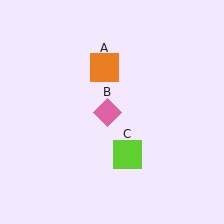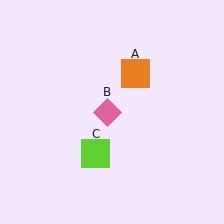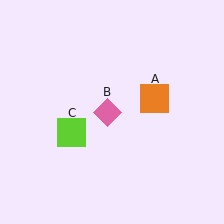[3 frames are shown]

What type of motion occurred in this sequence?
The orange square (object A), lime square (object C) rotated clockwise around the center of the scene.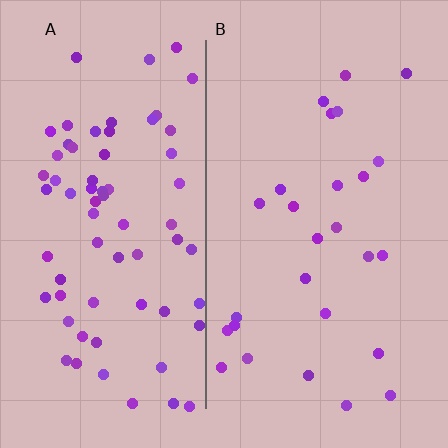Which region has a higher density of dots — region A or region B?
A (the left).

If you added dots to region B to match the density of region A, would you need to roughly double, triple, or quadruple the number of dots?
Approximately triple.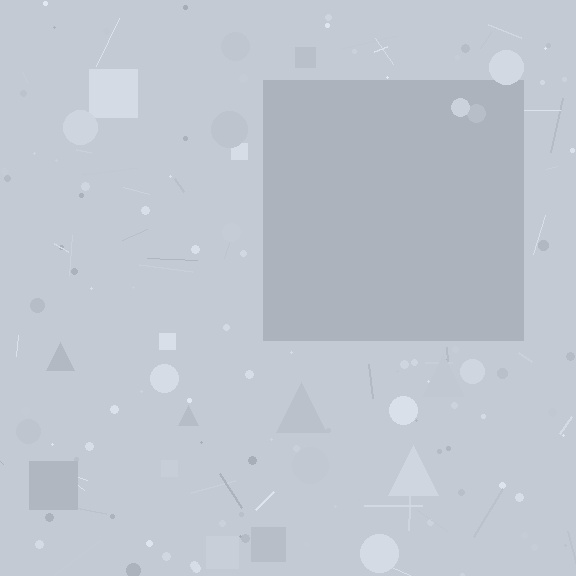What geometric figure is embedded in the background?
A square is embedded in the background.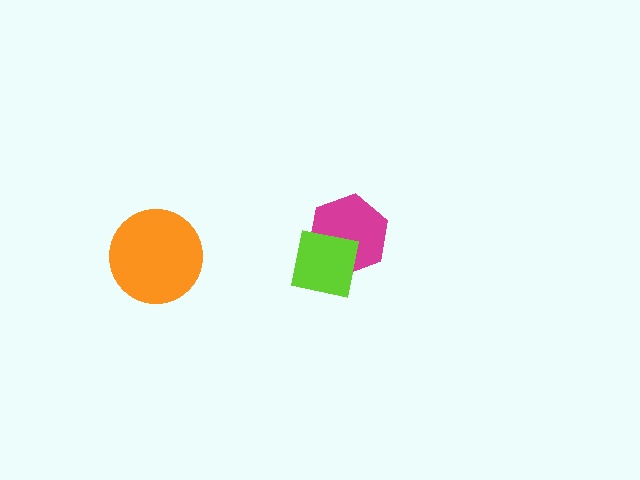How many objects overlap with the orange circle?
0 objects overlap with the orange circle.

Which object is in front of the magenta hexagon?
The lime square is in front of the magenta hexagon.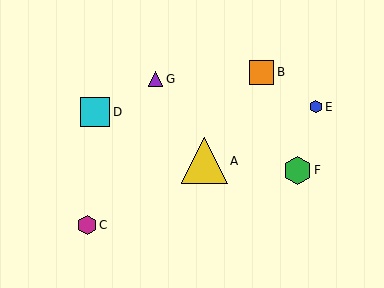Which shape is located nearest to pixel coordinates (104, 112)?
The cyan square (labeled D) at (95, 112) is nearest to that location.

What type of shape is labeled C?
Shape C is a magenta hexagon.